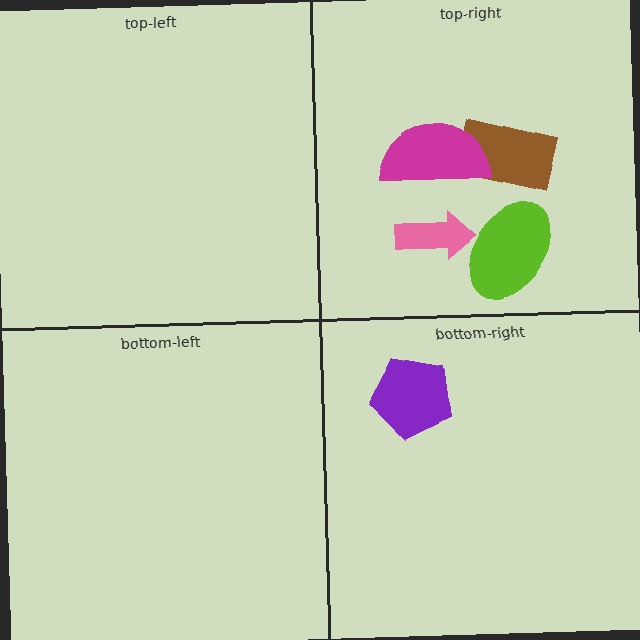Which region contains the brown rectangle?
The top-right region.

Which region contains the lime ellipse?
The top-right region.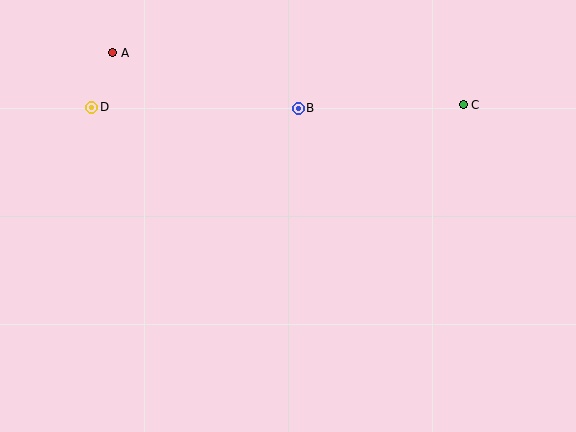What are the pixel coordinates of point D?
Point D is at (92, 107).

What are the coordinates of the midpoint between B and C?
The midpoint between B and C is at (381, 106).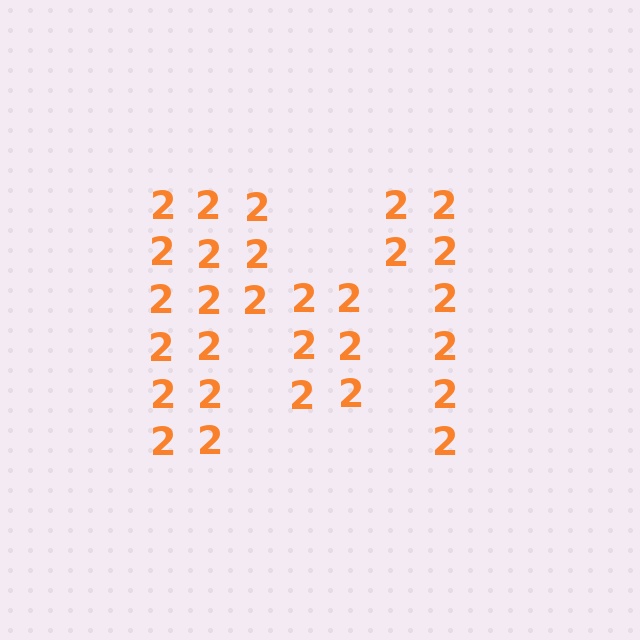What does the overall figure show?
The overall figure shows the letter M.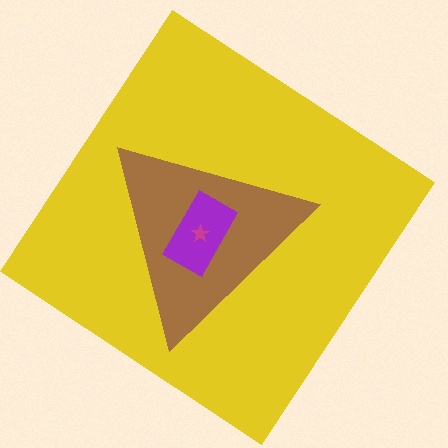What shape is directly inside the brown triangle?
The purple rectangle.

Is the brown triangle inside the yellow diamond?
Yes.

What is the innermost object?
The magenta star.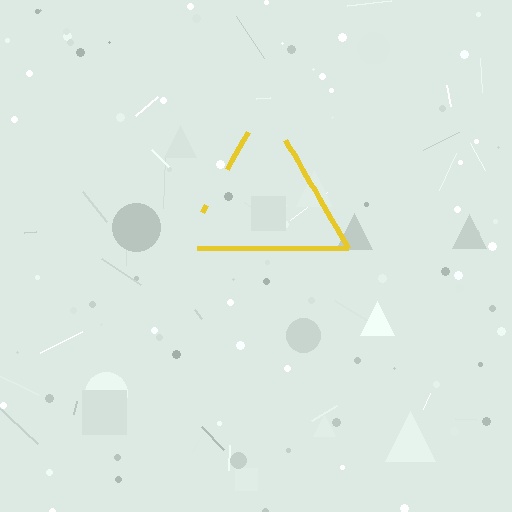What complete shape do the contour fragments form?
The contour fragments form a triangle.